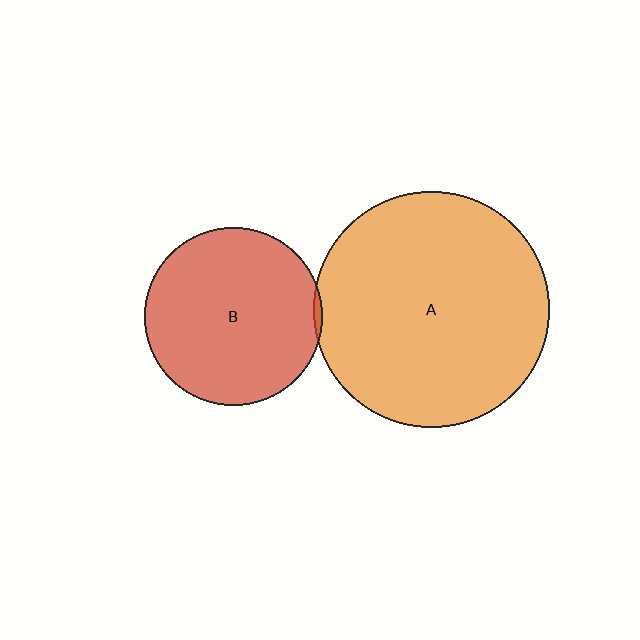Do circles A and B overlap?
Yes.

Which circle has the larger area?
Circle A (orange).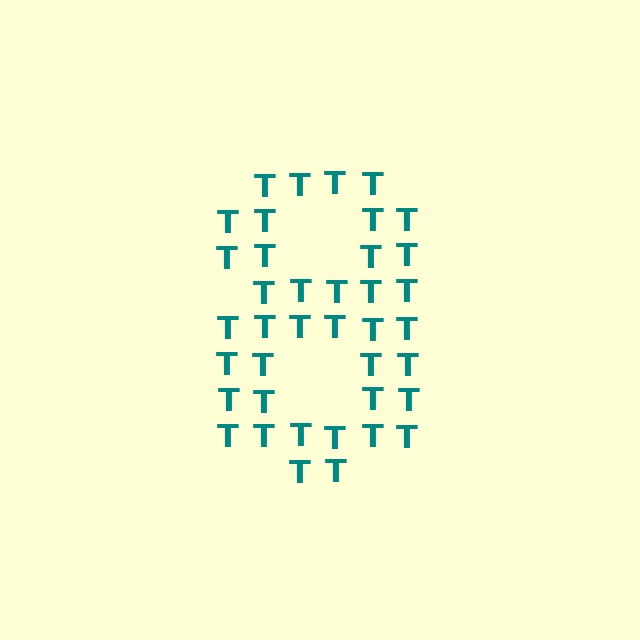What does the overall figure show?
The overall figure shows the digit 8.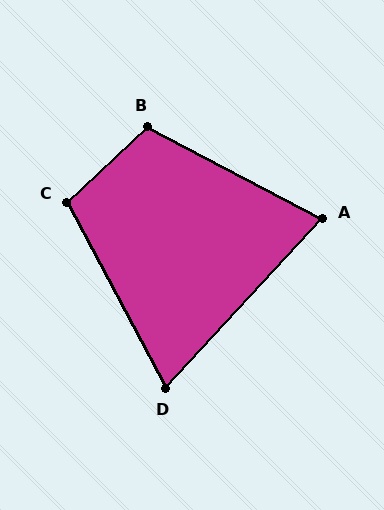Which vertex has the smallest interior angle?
D, at approximately 71 degrees.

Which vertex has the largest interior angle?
B, at approximately 109 degrees.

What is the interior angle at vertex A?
Approximately 75 degrees (acute).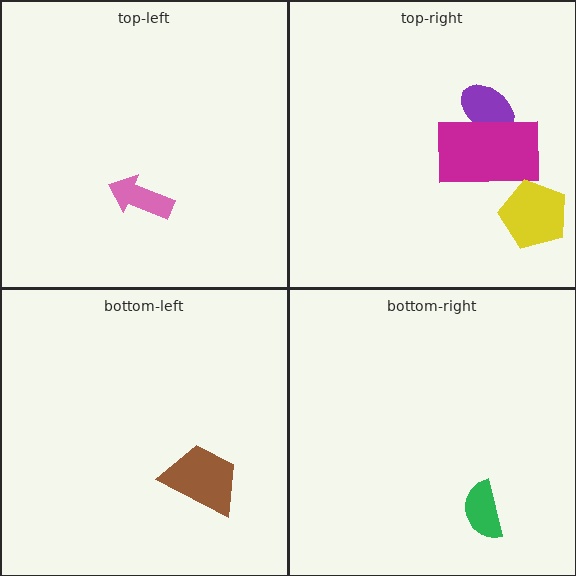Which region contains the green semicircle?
The bottom-right region.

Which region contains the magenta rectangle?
The top-right region.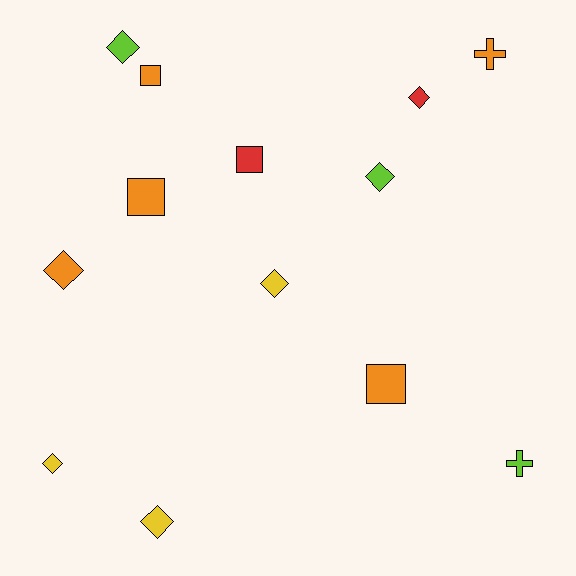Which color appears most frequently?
Orange, with 5 objects.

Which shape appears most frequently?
Diamond, with 7 objects.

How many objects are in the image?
There are 13 objects.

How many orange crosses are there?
There is 1 orange cross.